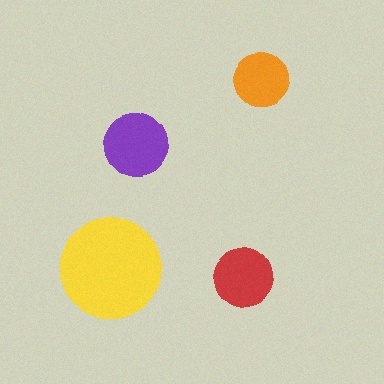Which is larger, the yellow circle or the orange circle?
The yellow one.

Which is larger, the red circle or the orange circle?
The red one.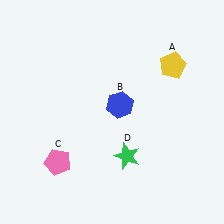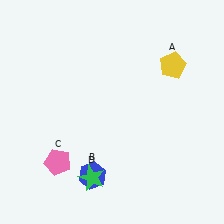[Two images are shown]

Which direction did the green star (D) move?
The green star (D) moved left.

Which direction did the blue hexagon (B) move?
The blue hexagon (B) moved down.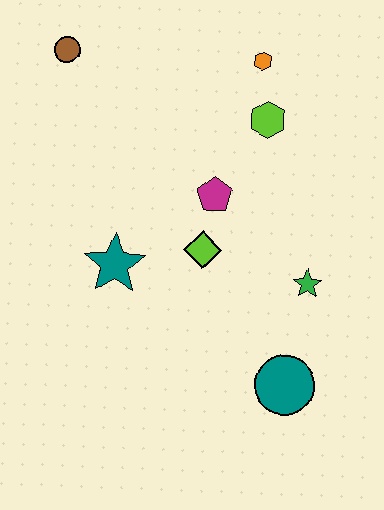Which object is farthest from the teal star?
The orange hexagon is farthest from the teal star.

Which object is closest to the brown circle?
The orange hexagon is closest to the brown circle.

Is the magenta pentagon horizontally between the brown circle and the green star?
Yes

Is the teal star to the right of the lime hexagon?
No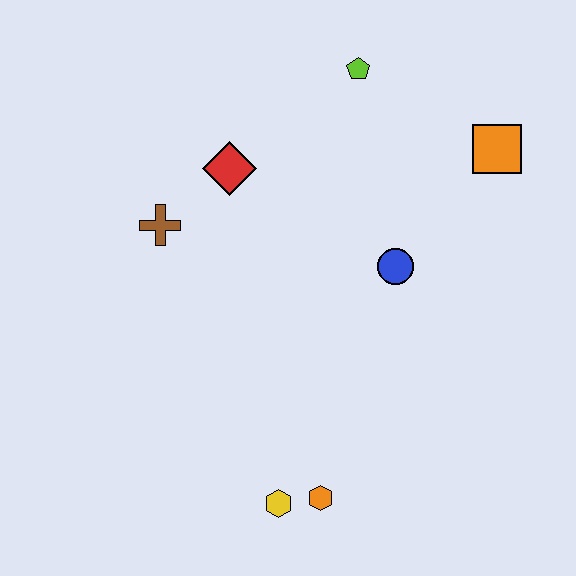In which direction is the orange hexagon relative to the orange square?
The orange hexagon is below the orange square.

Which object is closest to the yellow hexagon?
The orange hexagon is closest to the yellow hexagon.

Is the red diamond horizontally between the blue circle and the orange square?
No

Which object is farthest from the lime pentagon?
The yellow hexagon is farthest from the lime pentagon.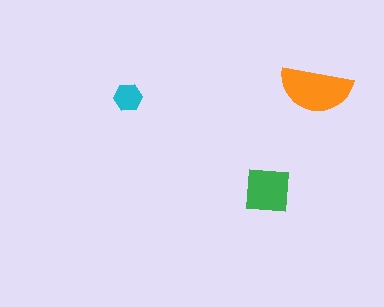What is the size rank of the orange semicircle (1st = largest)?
1st.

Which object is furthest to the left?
The cyan hexagon is leftmost.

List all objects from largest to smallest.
The orange semicircle, the green square, the cyan hexagon.